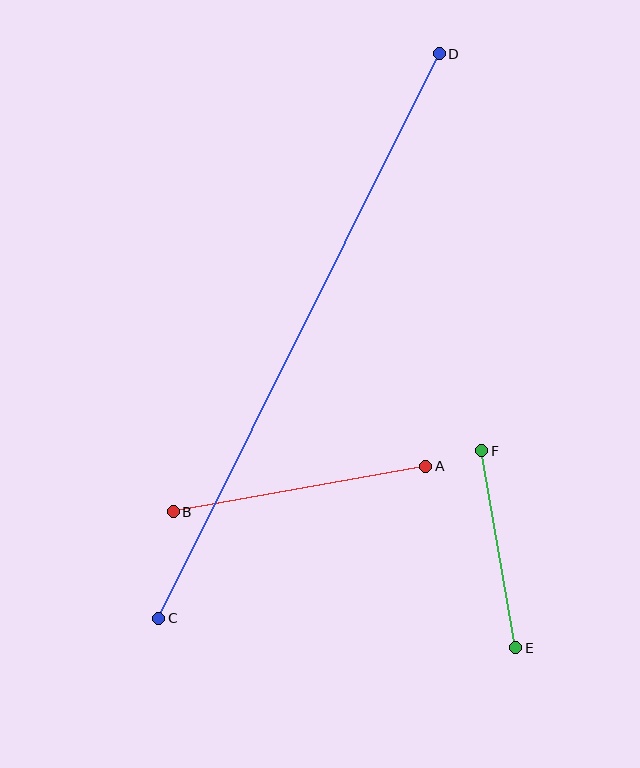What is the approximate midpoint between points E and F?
The midpoint is at approximately (499, 549) pixels.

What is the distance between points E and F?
The distance is approximately 200 pixels.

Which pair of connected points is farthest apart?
Points C and D are farthest apart.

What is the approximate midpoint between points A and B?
The midpoint is at approximately (300, 489) pixels.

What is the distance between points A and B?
The distance is approximately 256 pixels.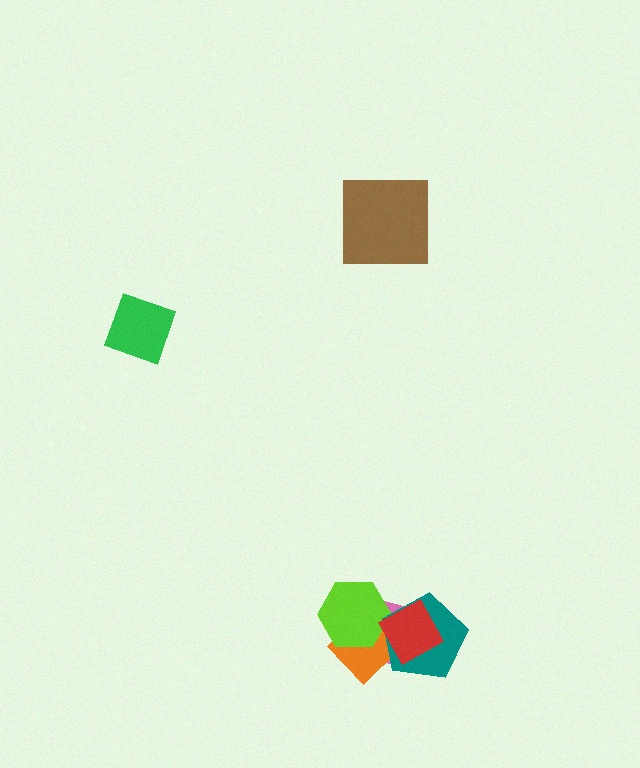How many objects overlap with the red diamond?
4 objects overlap with the red diamond.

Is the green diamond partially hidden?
No, no other shape covers it.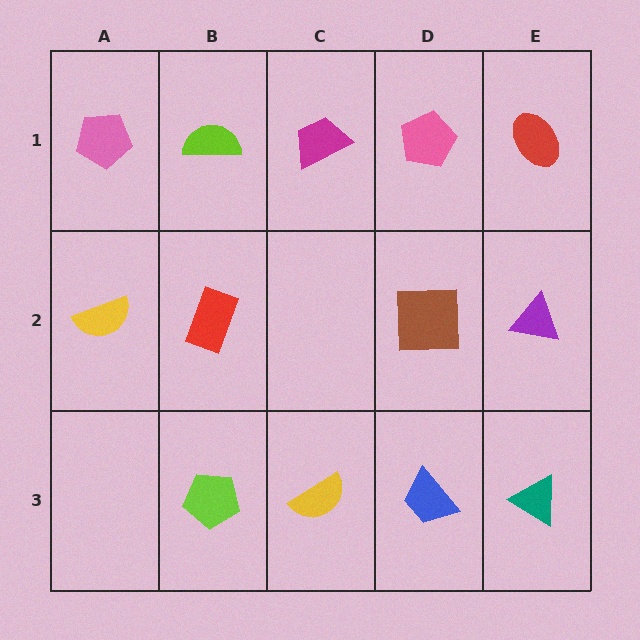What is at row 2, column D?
A brown square.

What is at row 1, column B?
A lime semicircle.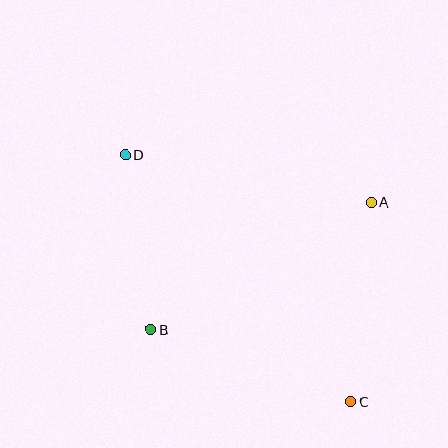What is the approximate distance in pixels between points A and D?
The distance between A and D is approximately 250 pixels.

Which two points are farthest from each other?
Points C and D are farthest from each other.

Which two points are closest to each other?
Points B and D are closest to each other.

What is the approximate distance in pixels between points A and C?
The distance between A and C is approximately 200 pixels.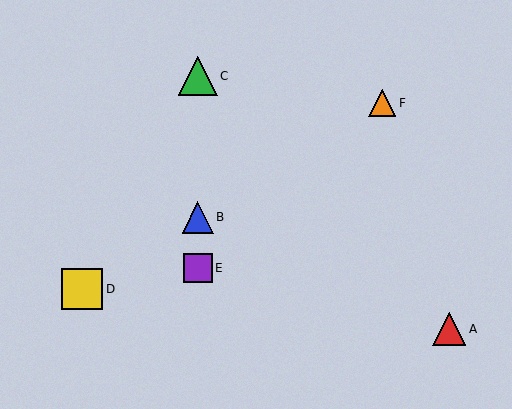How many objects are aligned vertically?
3 objects (B, C, E) are aligned vertically.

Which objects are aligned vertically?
Objects B, C, E are aligned vertically.